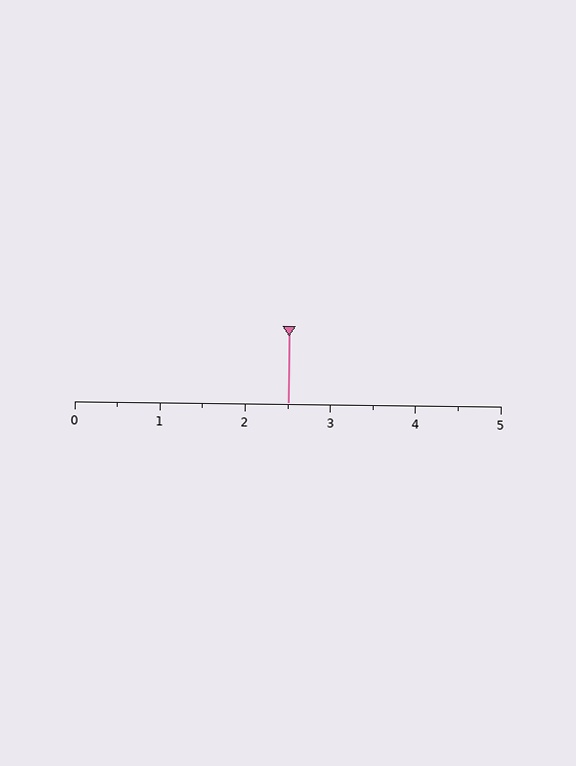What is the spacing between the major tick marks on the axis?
The major ticks are spaced 1 apart.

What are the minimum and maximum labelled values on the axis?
The axis runs from 0 to 5.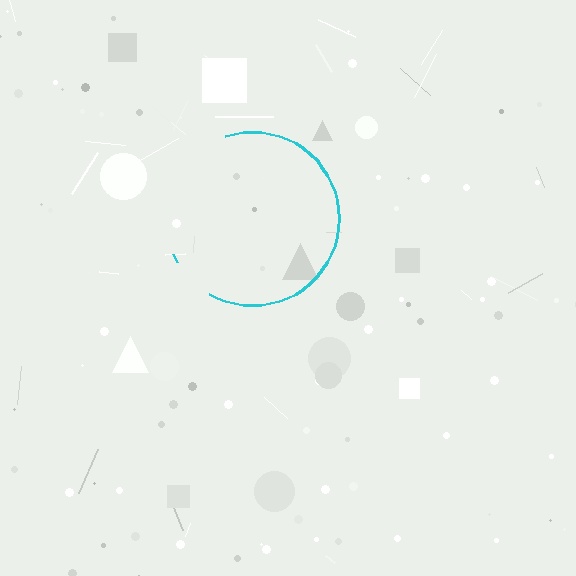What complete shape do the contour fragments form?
The contour fragments form a circle.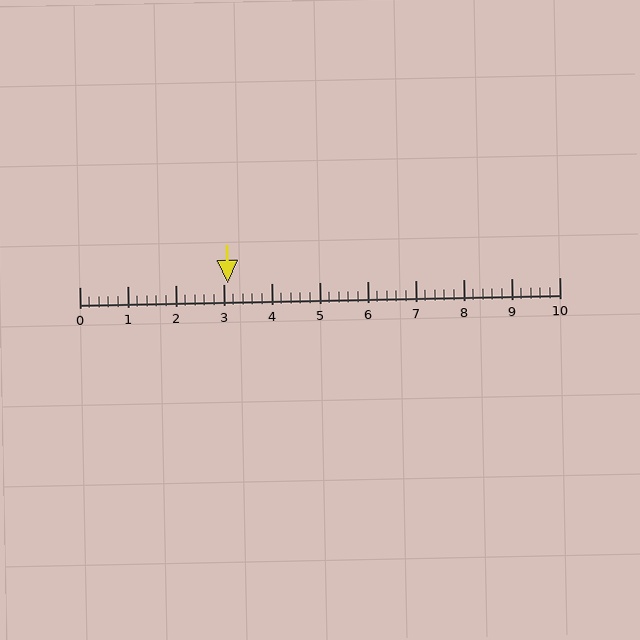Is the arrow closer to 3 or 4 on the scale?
The arrow is closer to 3.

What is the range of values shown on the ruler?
The ruler shows values from 0 to 10.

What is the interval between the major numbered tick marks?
The major tick marks are spaced 1 units apart.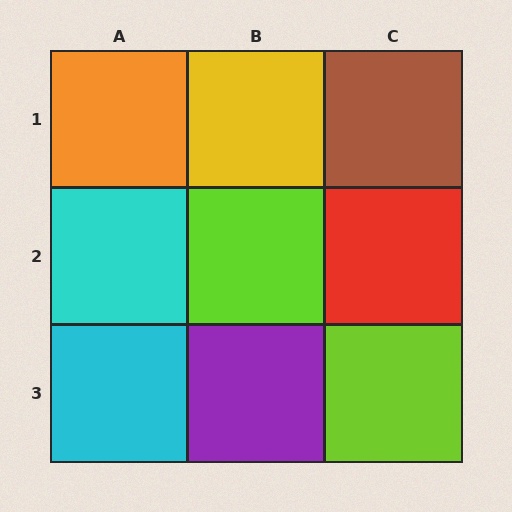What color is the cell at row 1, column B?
Yellow.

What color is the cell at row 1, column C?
Brown.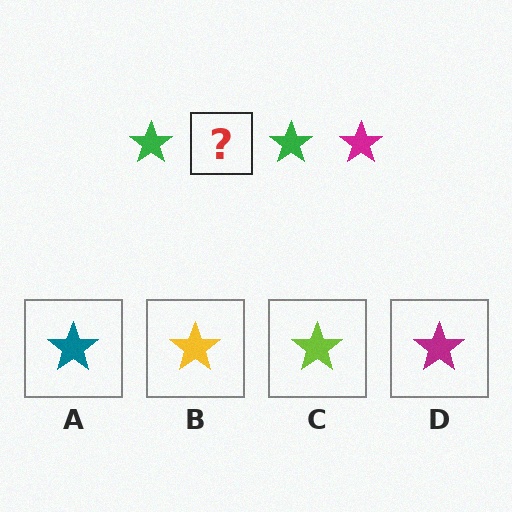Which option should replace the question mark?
Option D.